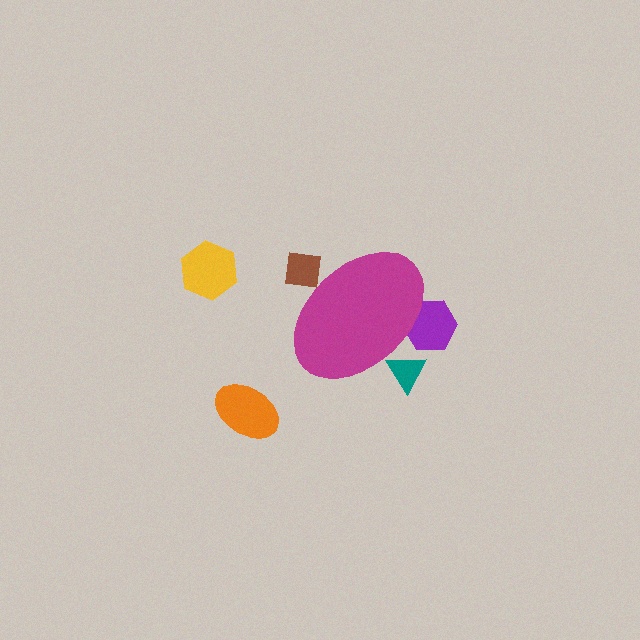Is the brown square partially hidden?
Yes, the brown square is partially hidden behind the magenta ellipse.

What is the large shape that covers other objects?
A magenta ellipse.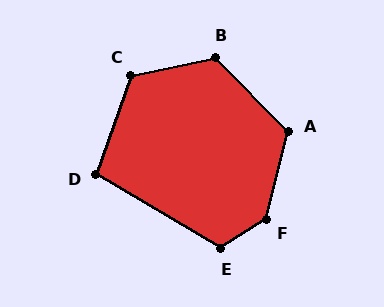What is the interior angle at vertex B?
Approximately 122 degrees (obtuse).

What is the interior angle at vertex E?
Approximately 117 degrees (obtuse).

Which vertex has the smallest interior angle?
D, at approximately 101 degrees.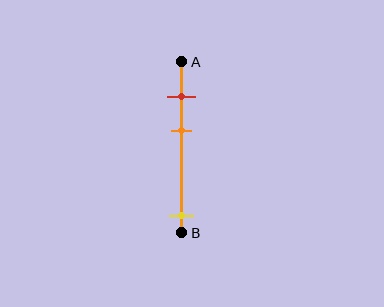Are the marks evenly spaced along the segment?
No, the marks are not evenly spaced.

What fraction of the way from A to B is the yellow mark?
The yellow mark is approximately 90% (0.9) of the way from A to B.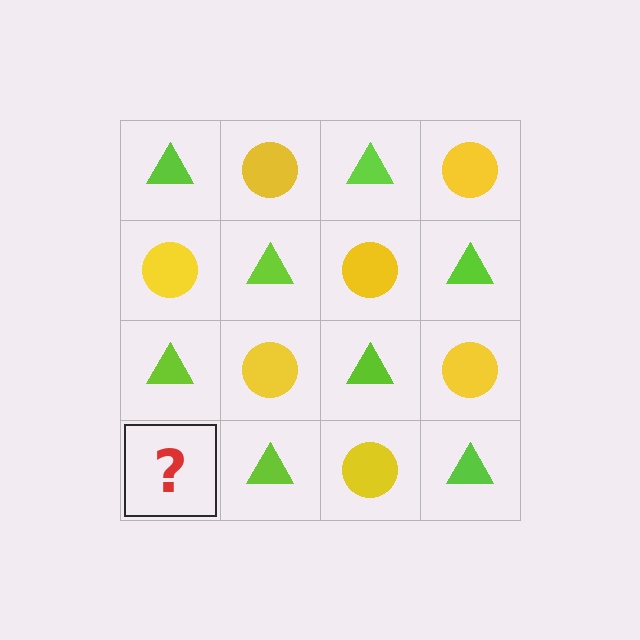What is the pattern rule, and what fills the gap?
The rule is that it alternates lime triangle and yellow circle in a checkerboard pattern. The gap should be filled with a yellow circle.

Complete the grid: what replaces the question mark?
The question mark should be replaced with a yellow circle.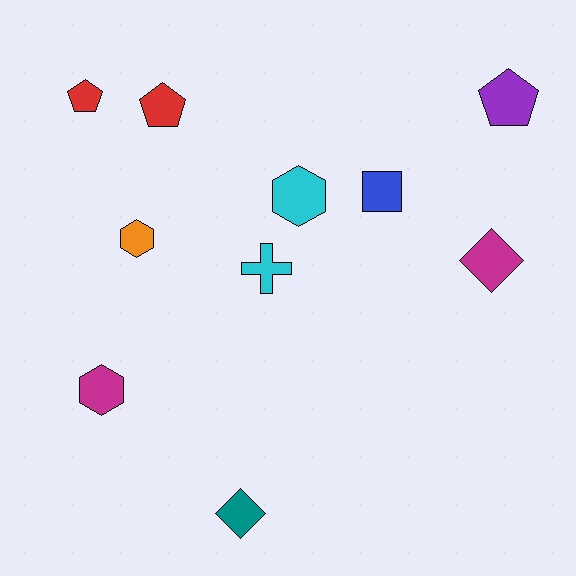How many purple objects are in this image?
There is 1 purple object.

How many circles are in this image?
There are no circles.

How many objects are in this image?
There are 10 objects.